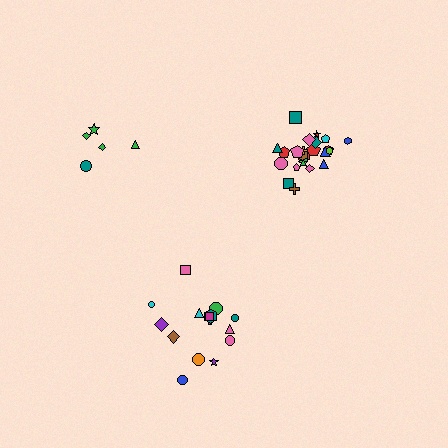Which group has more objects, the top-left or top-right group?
The top-right group.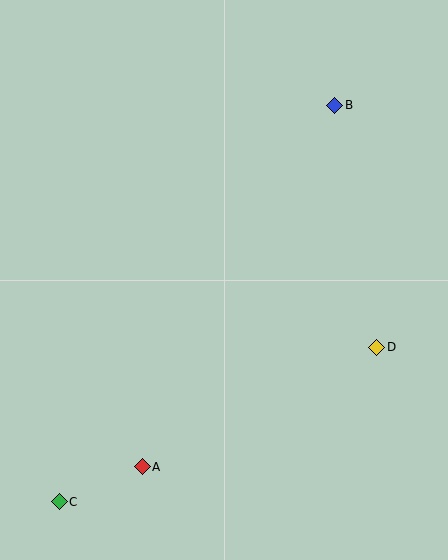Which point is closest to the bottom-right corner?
Point D is closest to the bottom-right corner.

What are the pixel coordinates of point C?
Point C is at (59, 502).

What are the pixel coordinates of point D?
Point D is at (377, 347).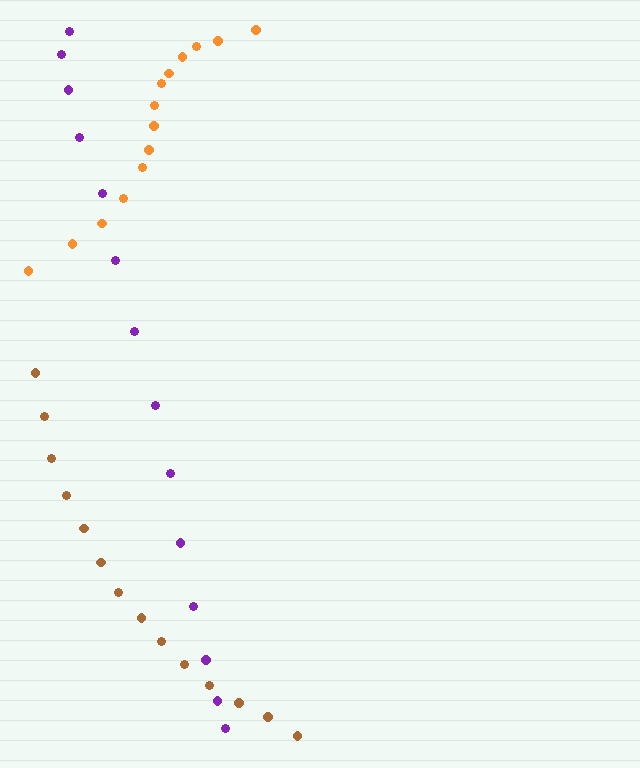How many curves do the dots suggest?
There are 3 distinct paths.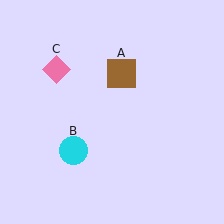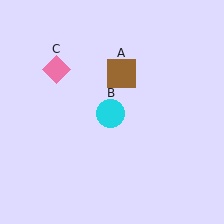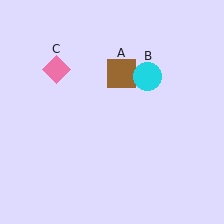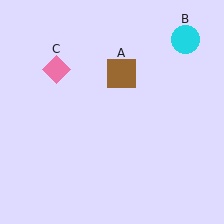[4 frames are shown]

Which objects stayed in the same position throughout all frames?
Brown square (object A) and pink diamond (object C) remained stationary.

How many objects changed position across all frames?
1 object changed position: cyan circle (object B).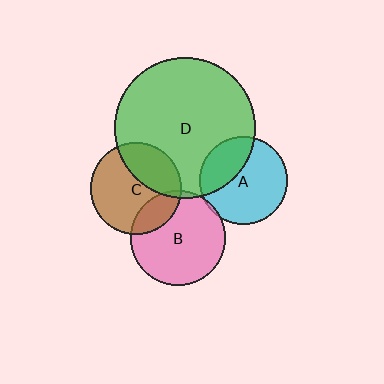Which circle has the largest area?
Circle D (green).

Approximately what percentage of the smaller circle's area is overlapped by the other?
Approximately 35%.